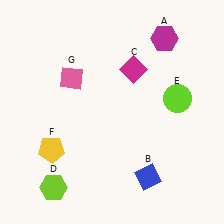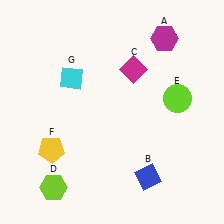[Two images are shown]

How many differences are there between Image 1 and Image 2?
There is 1 difference between the two images.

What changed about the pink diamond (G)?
In Image 1, G is pink. In Image 2, it changed to cyan.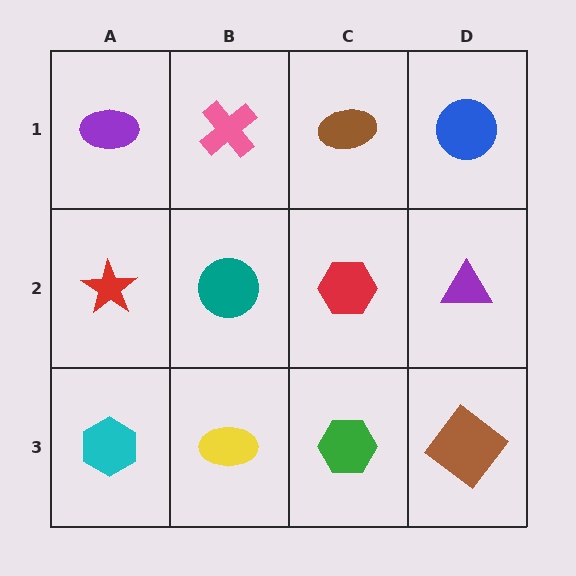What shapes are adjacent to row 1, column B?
A teal circle (row 2, column B), a purple ellipse (row 1, column A), a brown ellipse (row 1, column C).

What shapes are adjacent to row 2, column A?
A purple ellipse (row 1, column A), a cyan hexagon (row 3, column A), a teal circle (row 2, column B).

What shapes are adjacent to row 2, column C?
A brown ellipse (row 1, column C), a green hexagon (row 3, column C), a teal circle (row 2, column B), a purple triangle (row 2, column D).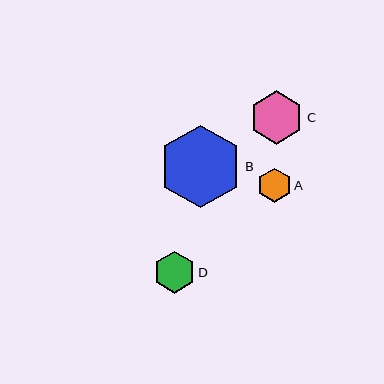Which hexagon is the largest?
Hexagon B is the largest with a size of approximately 82 pixels.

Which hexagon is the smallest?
Hexagon A is the smallest with a size of approximately 34 pixels.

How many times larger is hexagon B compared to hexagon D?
Hexagon B is approximately 2.0 times the size of hexagon D.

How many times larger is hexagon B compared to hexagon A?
Hexagon B is approximately 2.4 times the size of hexagon A.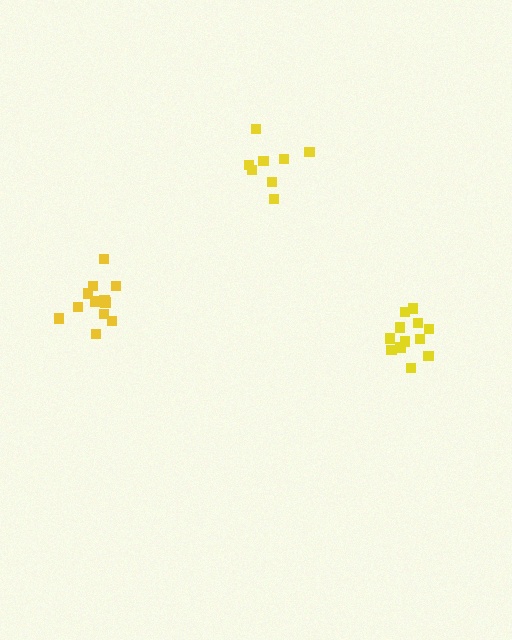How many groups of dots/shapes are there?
There are 3 groups.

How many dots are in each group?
Group 1: 8 dots, Group 2: 12 dots, Group 3: 12 dots (32 total).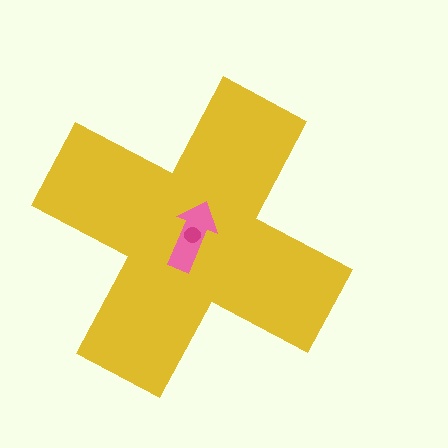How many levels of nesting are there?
3.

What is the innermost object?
The magenta circle.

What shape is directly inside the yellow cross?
The pink arrow.